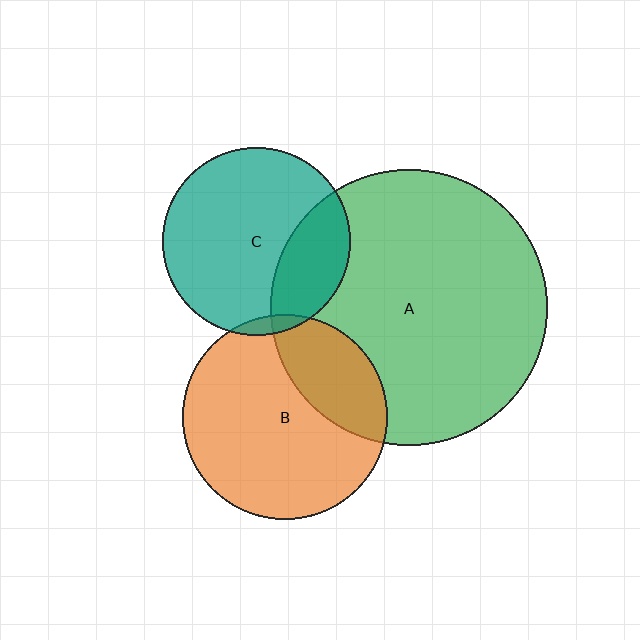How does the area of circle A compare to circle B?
Approximately 1.8 times.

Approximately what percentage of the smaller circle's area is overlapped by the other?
Approximately 25%.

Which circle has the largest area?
Circle A (green).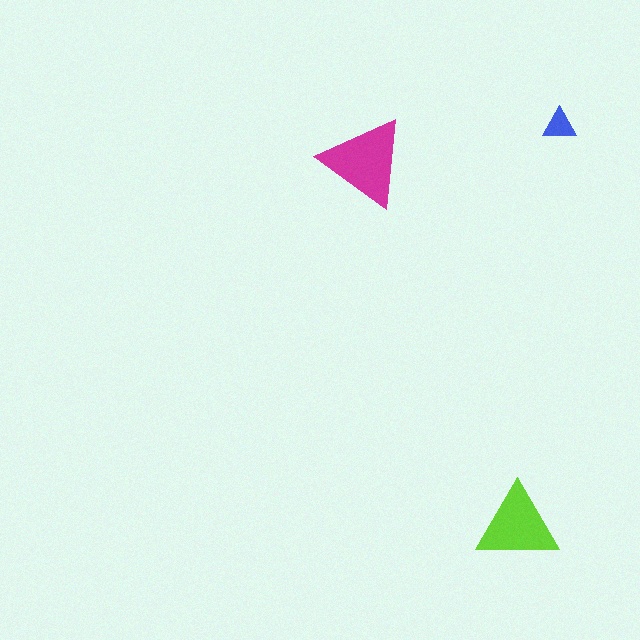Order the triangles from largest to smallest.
the magenta one, the lime one, the blue one.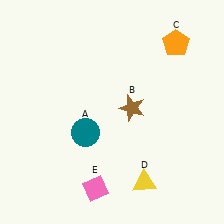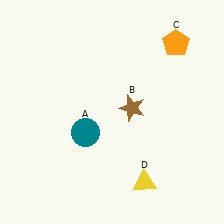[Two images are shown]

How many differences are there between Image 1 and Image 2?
There is 1 difference between the two images.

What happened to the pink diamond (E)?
The pink diamond (E) was removed in Image 2. It was in the bottom-left area of Image 1.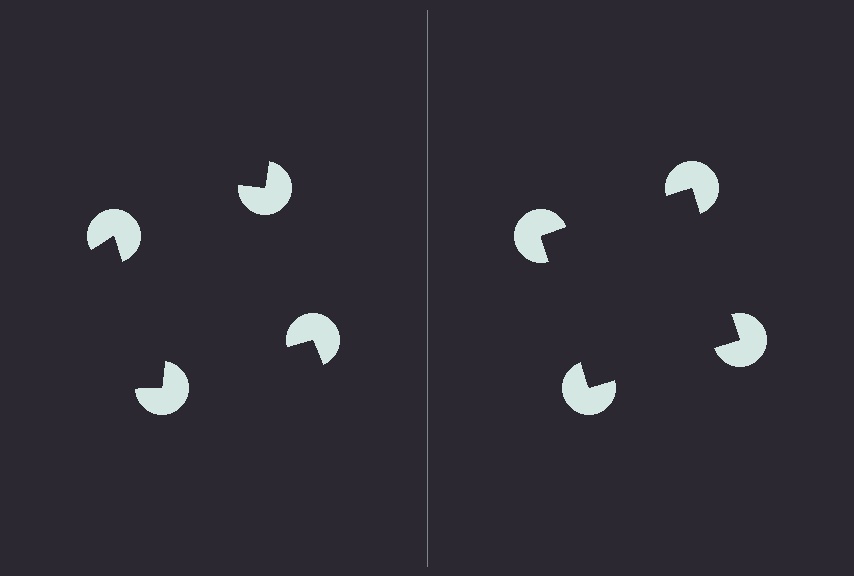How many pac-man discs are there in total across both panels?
8 — 4 on each side.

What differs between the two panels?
The pac-man discs are positioned identically on both sides; only the wedge orientations differ. On the right they align to a square; on the left they are misaligned.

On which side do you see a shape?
An illusory square appears on the right side. On the left side the wedge cuts are rotated, so no coherent shape forms.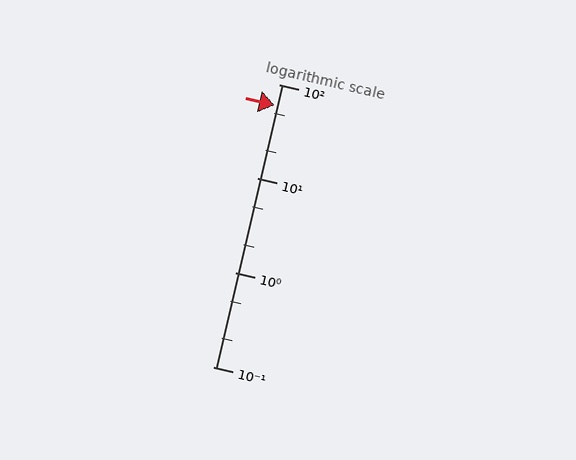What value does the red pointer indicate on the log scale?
The pointer indicates approximately 60.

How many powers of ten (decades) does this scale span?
The scale spans 3 decades, from 0.1 to 100.